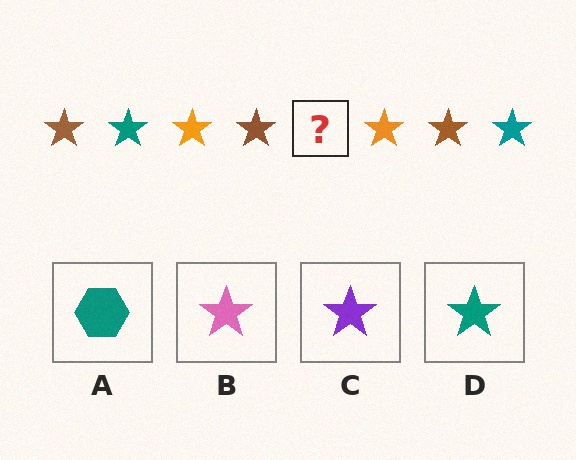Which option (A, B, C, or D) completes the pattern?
D.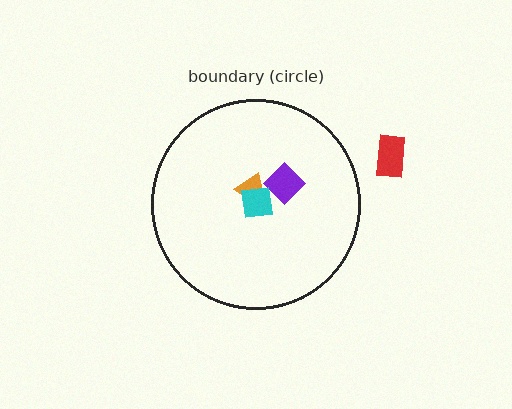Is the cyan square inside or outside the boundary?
Inside.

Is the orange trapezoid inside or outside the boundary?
Inside.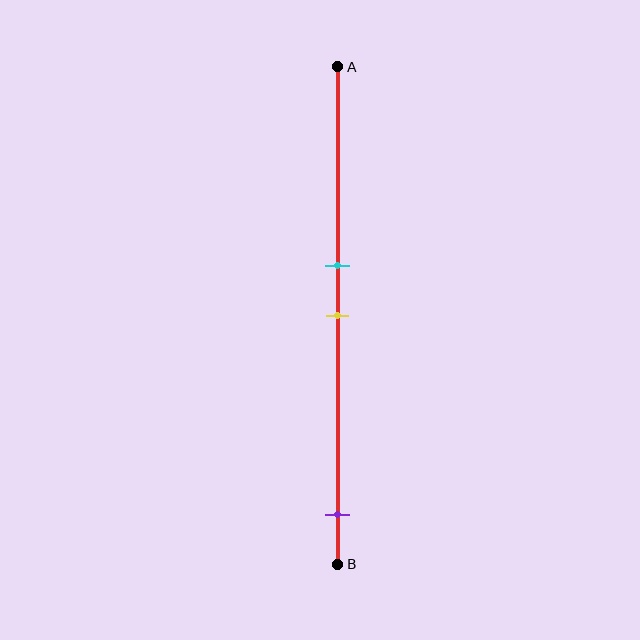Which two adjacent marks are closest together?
The cyan and yellow marks are the closest adjacent pair.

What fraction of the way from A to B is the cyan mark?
The cyan mark is approximately 40% (0.4) of the way from A to B.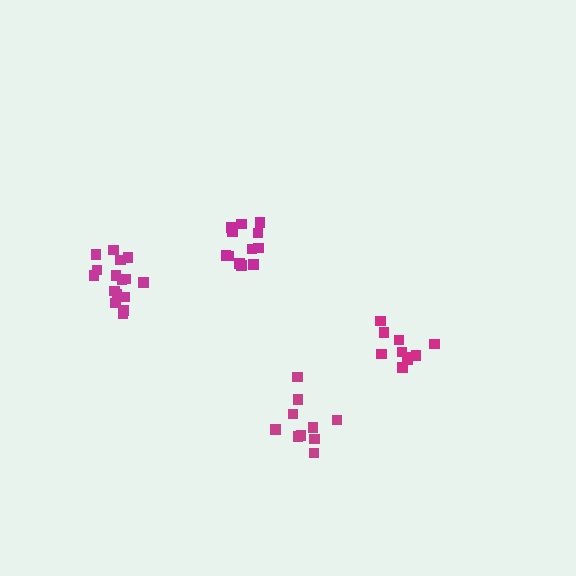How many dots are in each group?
Group 1: 16 dots, Group 2: 12 dots, Group 3: 10 dots, Group 4: 10 dots (48 total).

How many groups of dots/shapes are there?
There are 4 groups.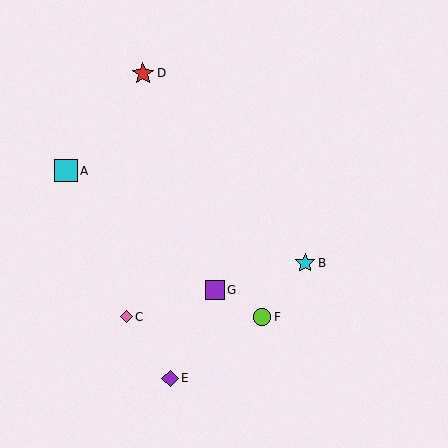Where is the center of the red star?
The center of the red star is at (143, 73).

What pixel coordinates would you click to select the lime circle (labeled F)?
Click at (262, 317) to select the lime circle F.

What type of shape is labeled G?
Shape G is a purple square.